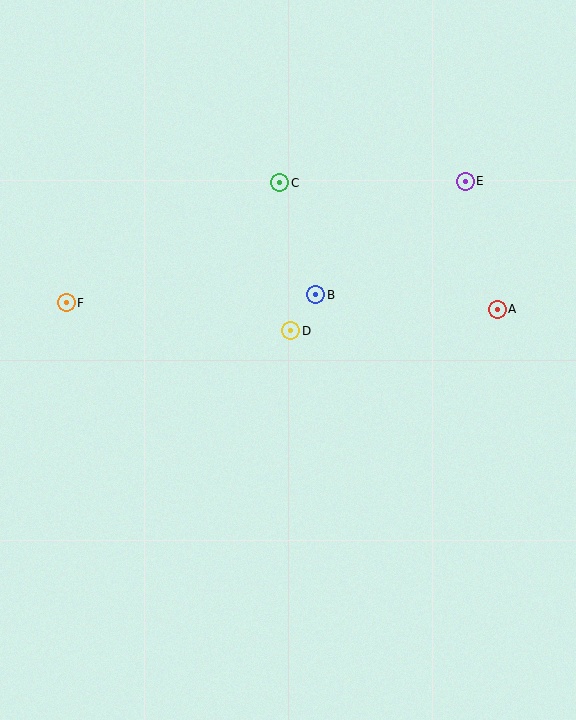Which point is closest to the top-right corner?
Point E is closest to the top-right corner.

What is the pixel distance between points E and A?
The distance between E and A is 132 pixels.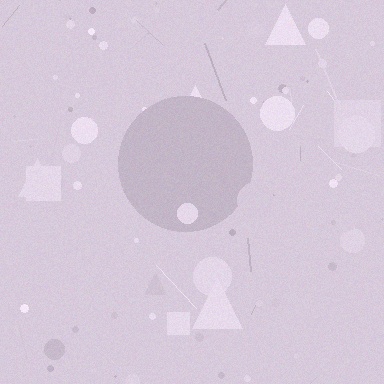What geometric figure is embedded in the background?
A circle is embedded in the background.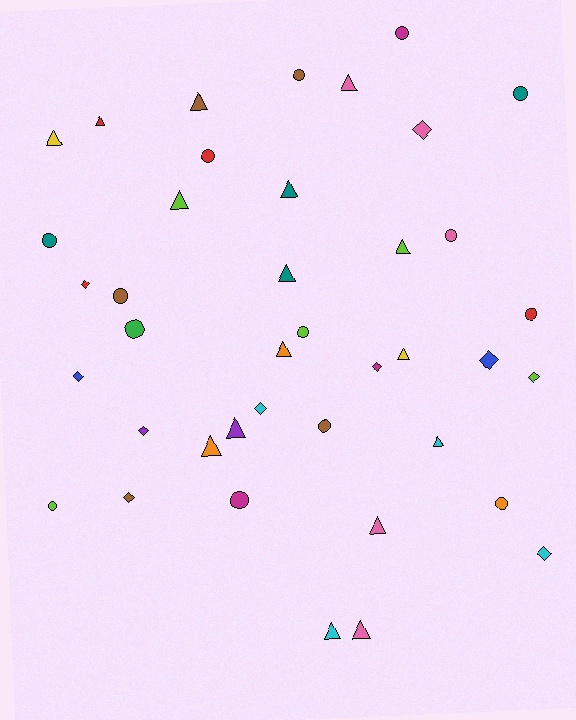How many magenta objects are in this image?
There are 3 magenta objects.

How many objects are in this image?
There are 40 objects.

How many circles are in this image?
There are 14 circles.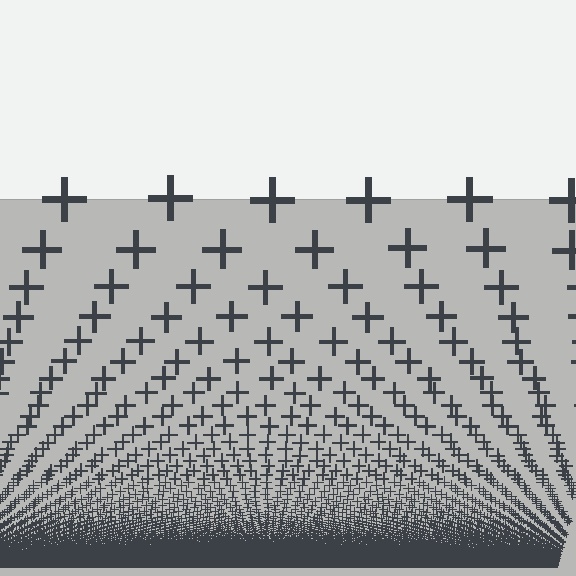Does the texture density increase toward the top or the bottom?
Density increases toward the bottom.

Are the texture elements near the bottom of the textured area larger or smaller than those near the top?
Smaller. The gradient is inverted — elements near the bottom are smaller and denser.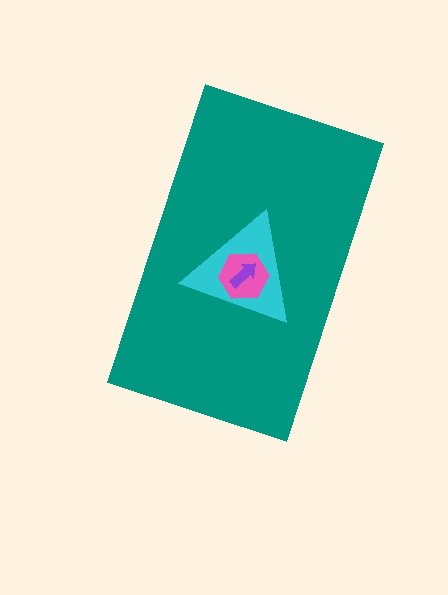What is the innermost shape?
The purple arrow.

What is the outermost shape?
The teal rectangle.